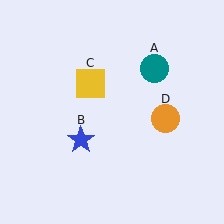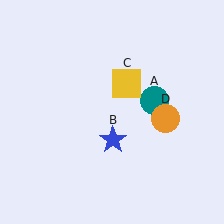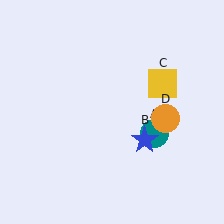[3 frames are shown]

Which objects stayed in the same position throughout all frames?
Orange circle (object D) remained stationary.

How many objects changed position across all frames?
3 objects changed position: teal circle (object A), blue star (object B), yellow square (object C).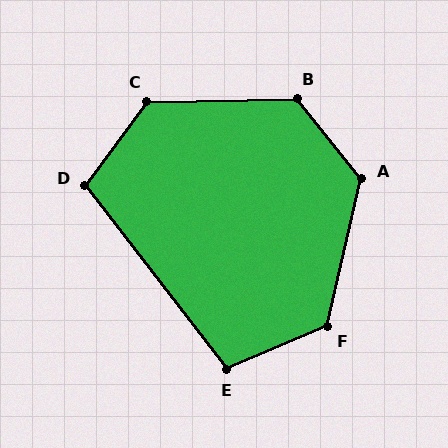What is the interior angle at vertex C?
Approximately 128 degrees (obtuse).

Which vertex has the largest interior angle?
B, at approximately 128 degrees.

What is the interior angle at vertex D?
Approximately 106 degrees (obtuse).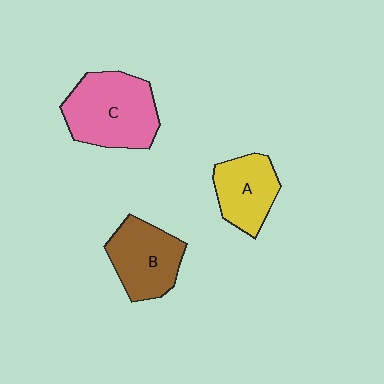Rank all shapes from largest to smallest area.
From largest to smallest: C (pink), B (brown), A (yellow).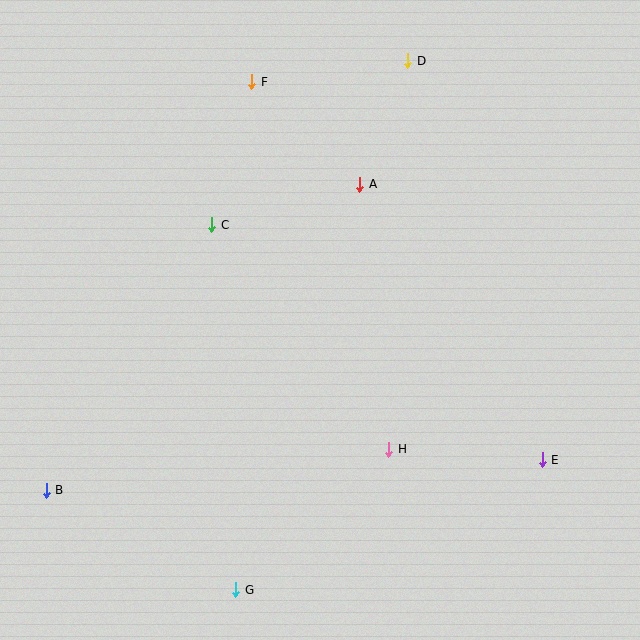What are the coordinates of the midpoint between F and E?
The midpoint between F and E is at (397, 271).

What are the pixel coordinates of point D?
Point D is at (408, 61).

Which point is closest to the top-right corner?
Point D is closest to the top-right corner.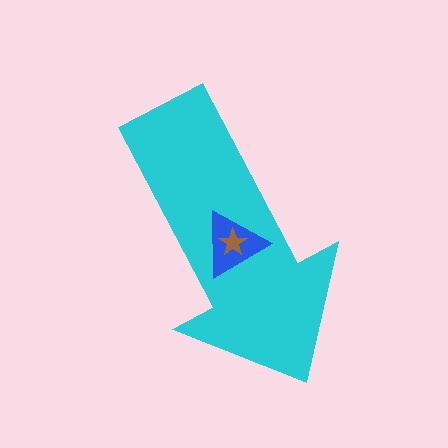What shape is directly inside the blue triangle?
The brown star.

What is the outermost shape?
The cyan arrow.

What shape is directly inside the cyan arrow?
The blue triangle.